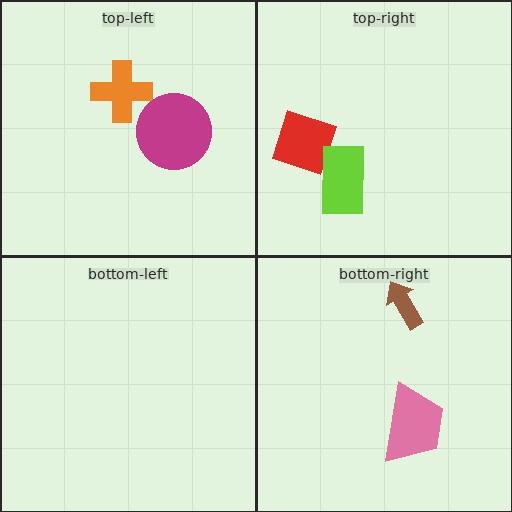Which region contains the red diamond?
The top-right region.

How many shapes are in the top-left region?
2.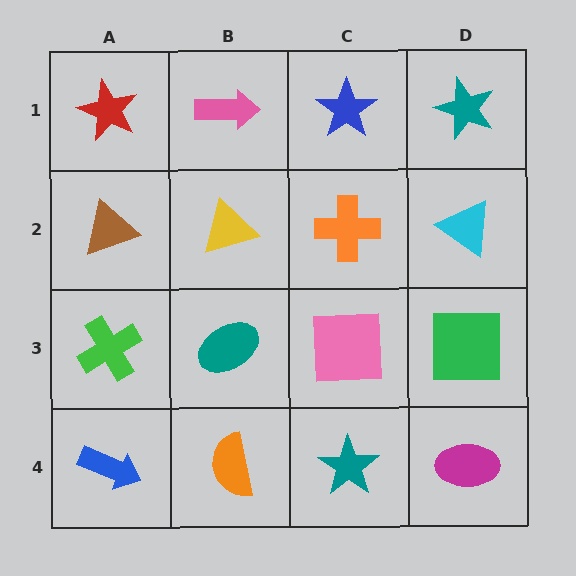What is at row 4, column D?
A magenta ellipse.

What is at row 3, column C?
A pink square.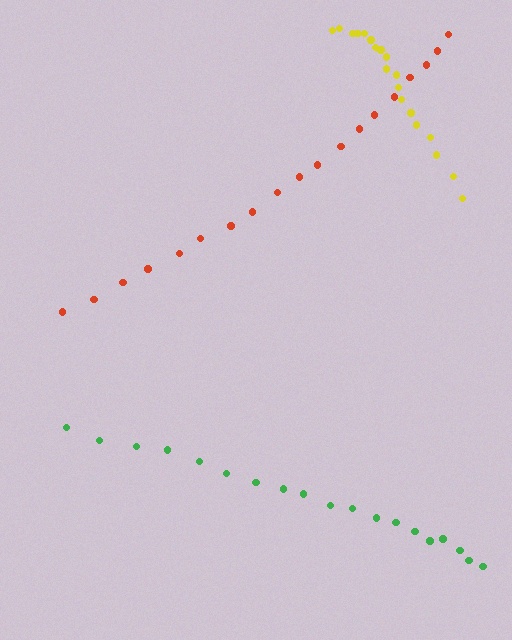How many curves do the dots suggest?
There are 3 distinct paths.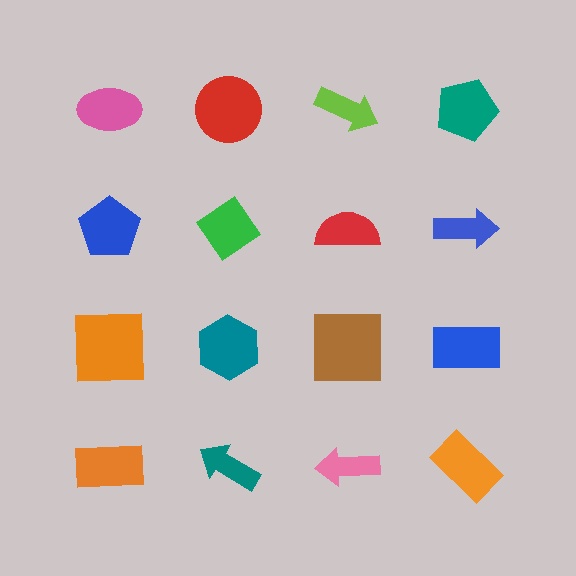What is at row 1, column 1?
A pink ellipse.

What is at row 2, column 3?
A red semicircle.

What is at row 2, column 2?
A green diamond.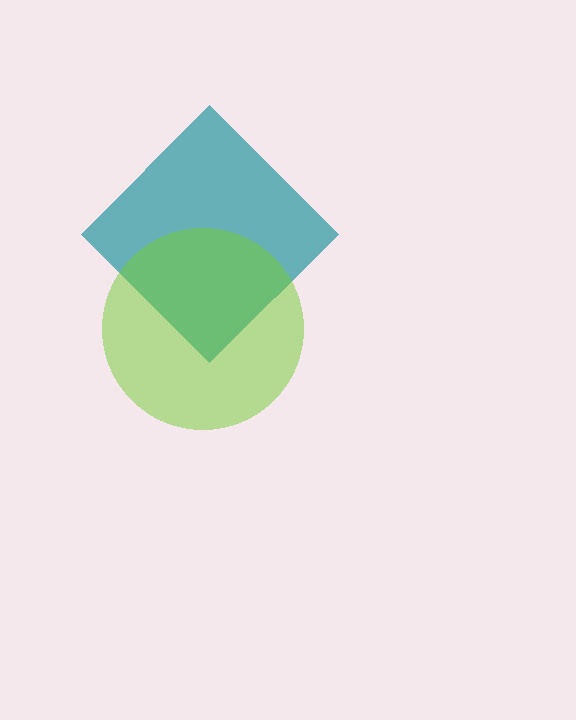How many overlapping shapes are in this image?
There are 2 overlapping shapes in the image.